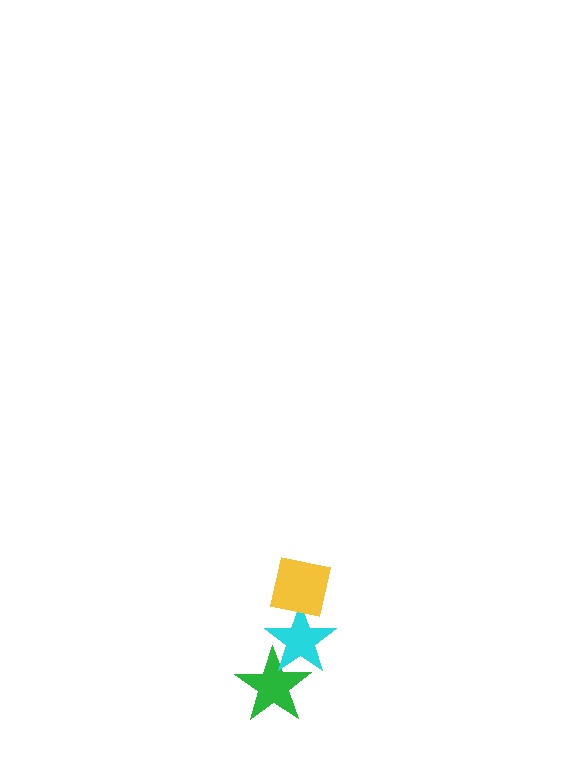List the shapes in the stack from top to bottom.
From top to bottom: the yellow square, the cyan star, the green star.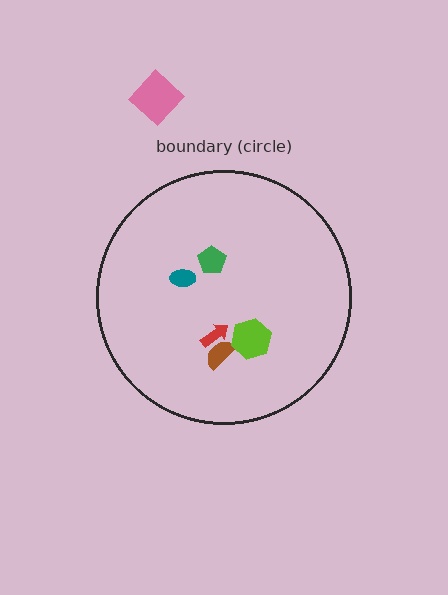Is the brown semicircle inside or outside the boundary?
Inside.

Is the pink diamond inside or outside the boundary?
Outside.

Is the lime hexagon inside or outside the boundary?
Inside.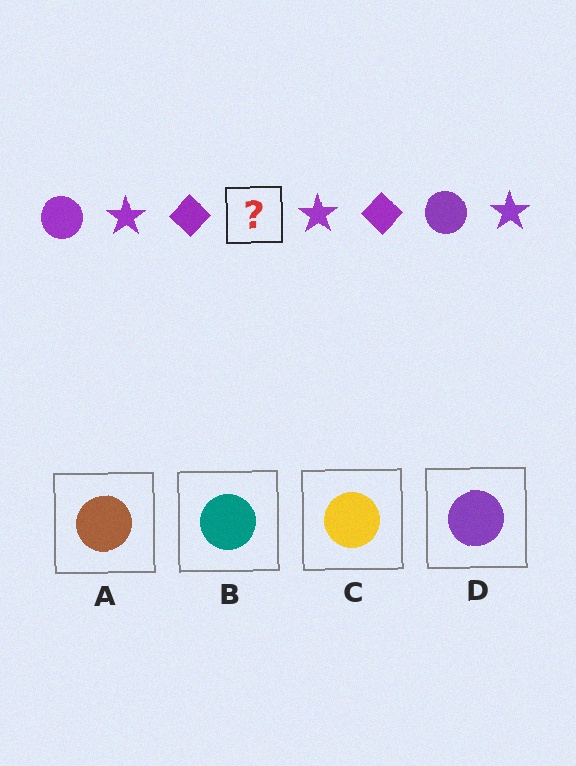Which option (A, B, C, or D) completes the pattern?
D.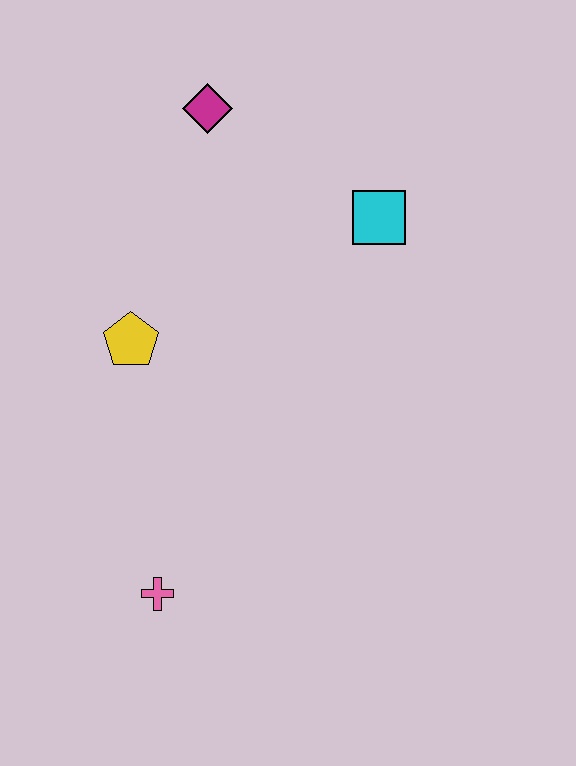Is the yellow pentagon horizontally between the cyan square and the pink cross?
No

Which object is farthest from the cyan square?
The pink cross is farthest from the cyan square.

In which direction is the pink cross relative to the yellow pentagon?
The pink cross is below the yellow pentagon.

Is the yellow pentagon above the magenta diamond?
No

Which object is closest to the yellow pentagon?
The magenta diamond is closest to the yellow pentagon.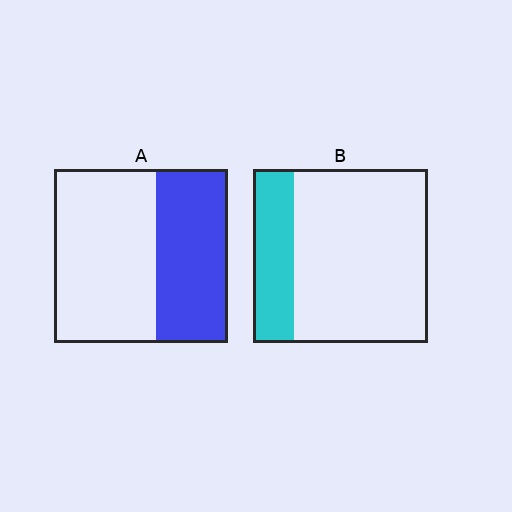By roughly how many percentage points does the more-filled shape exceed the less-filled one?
By roughly 20 percentage points (A over B).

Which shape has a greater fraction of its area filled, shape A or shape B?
Shape A.